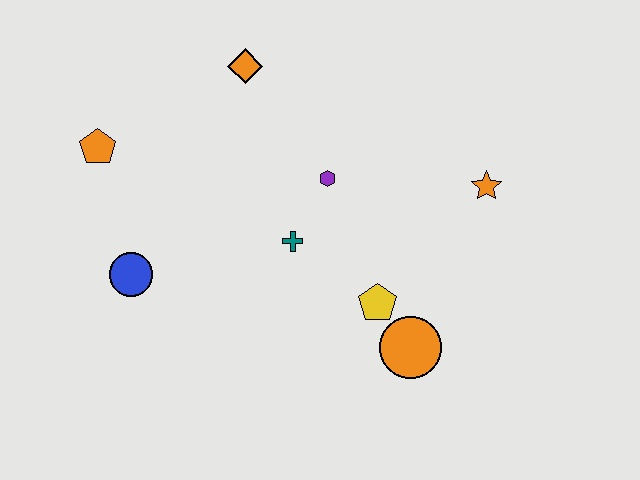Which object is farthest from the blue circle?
The orange star is farthest from the blue circle.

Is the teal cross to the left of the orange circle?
Yes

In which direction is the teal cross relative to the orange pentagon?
The teal cross is to the right of the orange pentagon.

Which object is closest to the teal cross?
The purple hexagon is closest to the teal cross.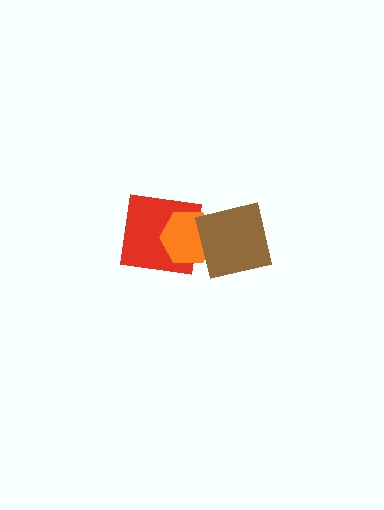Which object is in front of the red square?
The orange hexagon is in front of the red square.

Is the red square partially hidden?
Yes, it is partially covered by another shape.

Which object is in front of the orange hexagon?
The brown square is in front of the orange hexagon.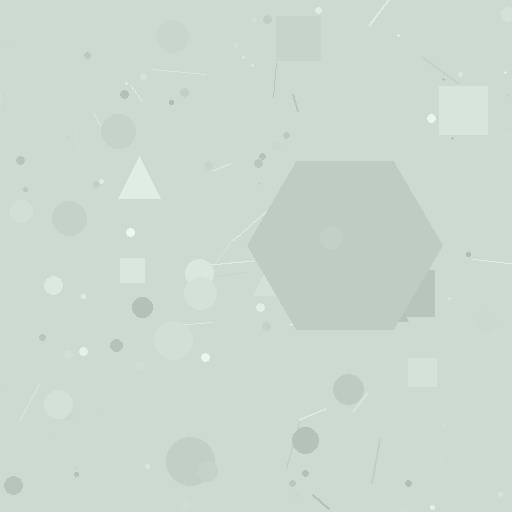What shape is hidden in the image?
A hexagon is hidden in the image.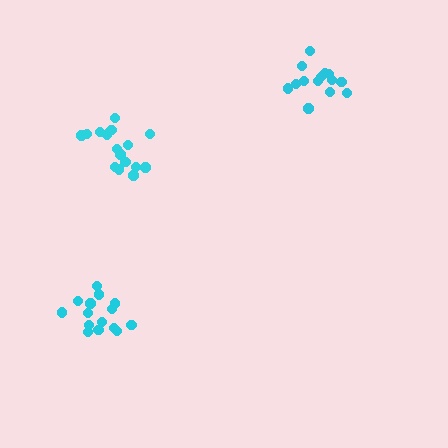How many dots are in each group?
Group 1: 16 dots, Group 2: 14 dots, Group 3: 15 dots (45 total).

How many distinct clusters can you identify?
There are 3 distinct clusters.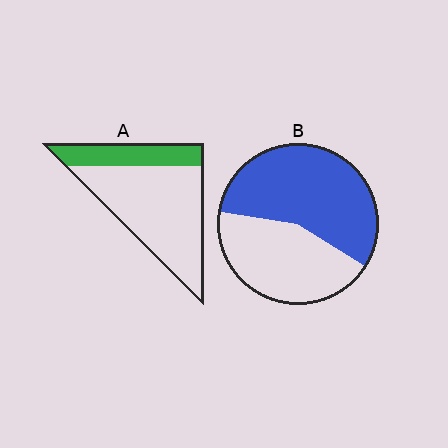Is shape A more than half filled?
No.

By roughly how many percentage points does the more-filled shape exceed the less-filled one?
By roughly 30 percentage points (B over A).